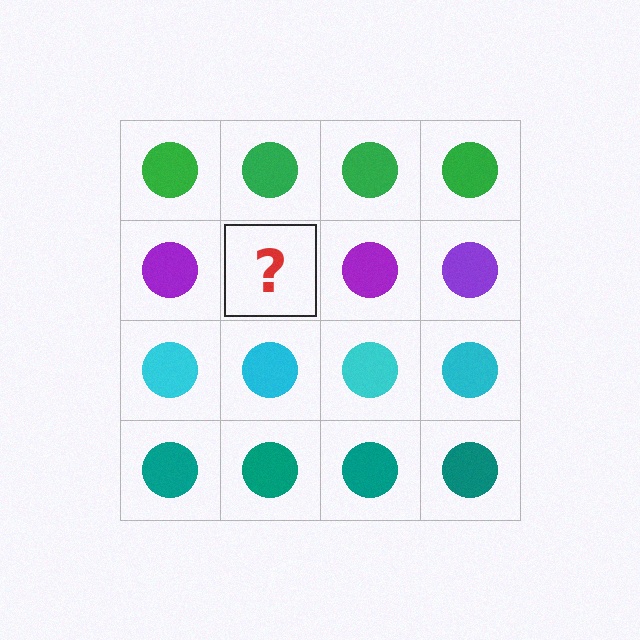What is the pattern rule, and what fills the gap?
The rule is that each row has a consistent color. The gap should be filled with a purple circle.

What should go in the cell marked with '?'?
The missing cell should contain a purple circle.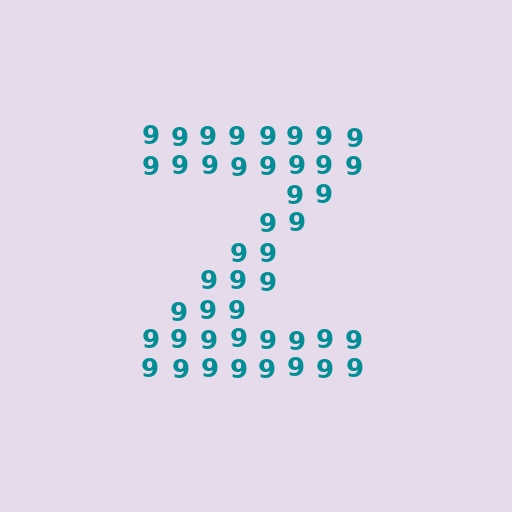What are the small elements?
The small elements are digit 9's.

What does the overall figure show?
The overall figure shows the letter Z.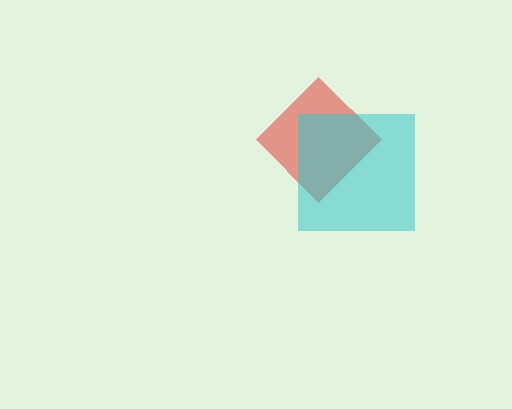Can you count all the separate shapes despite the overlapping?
Yes, there are 2 separate shapes.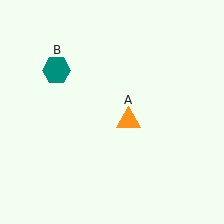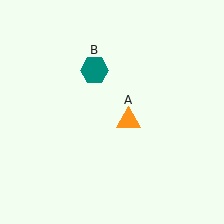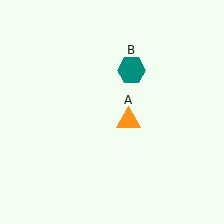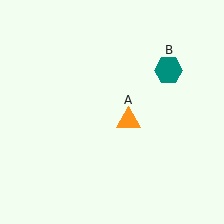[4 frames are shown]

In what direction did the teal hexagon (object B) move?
The teal hexagon (object B) moved right.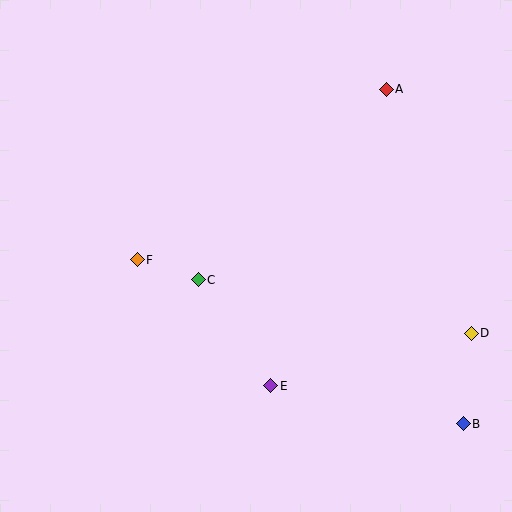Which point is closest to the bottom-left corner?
Point F is closest to the bottom-left corner.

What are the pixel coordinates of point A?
Point A is at (386, 90).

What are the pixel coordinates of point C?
Point C is at (198, 280).